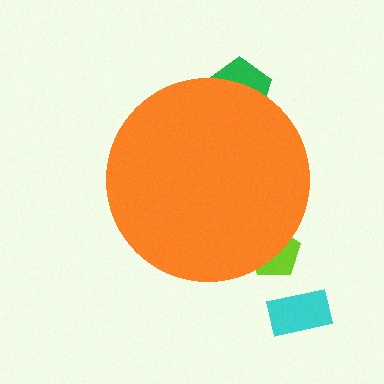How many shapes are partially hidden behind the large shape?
2 shapes are partially hidden.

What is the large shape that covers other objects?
An orange circle.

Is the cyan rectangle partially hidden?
No, the cyan rectangle is fully visible.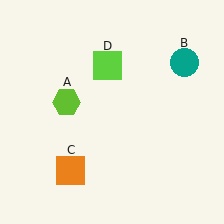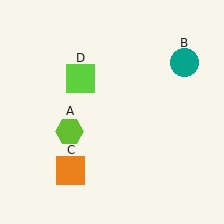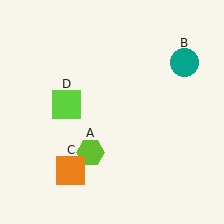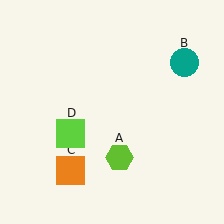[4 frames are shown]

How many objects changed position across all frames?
2 objects changed position: lime hexagon (object A), lime square (object D).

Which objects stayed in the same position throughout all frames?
Teal circle (object B) and orange square (object C) remained stationary.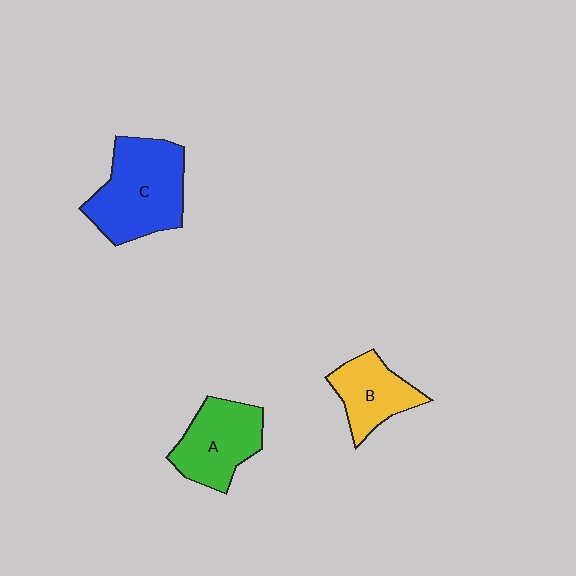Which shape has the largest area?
Shape C (blue).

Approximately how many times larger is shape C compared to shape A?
Approximately 1.3 times.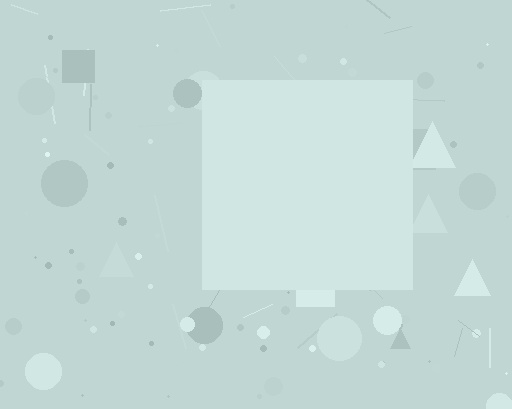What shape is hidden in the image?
A square is hidden in the image.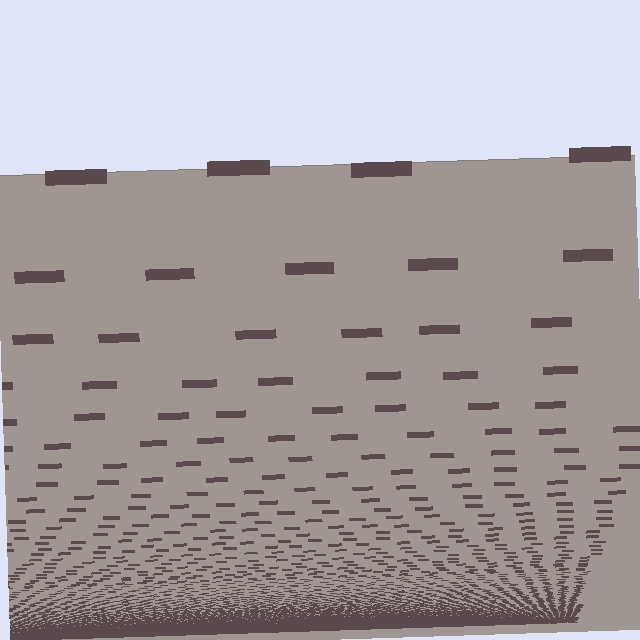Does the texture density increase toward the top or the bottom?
Density increases toward the bottom.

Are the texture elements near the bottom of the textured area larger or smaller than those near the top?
Smaller. The gradient is inverted — elements near the bottom are smaller and denser.